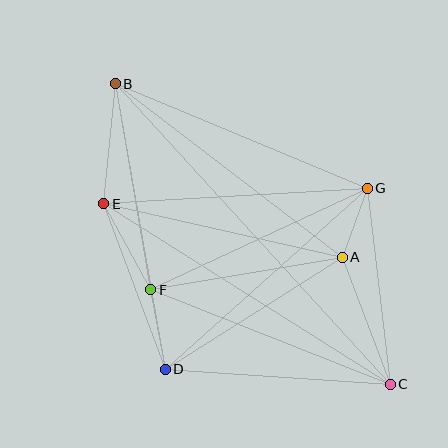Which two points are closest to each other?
Points A and G are closest to each other.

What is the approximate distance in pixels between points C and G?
The distance between C and G is approximately 198 pixels.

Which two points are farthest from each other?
Points B and C are farthest from each other.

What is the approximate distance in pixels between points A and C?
The distance between A and C is approximately 136 pixels.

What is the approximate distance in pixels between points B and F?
The distance between B and F is approximately 209 pixels.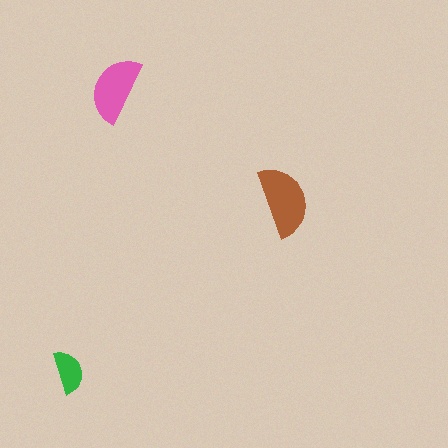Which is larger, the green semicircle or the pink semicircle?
The pink one.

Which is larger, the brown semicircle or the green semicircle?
The brown one.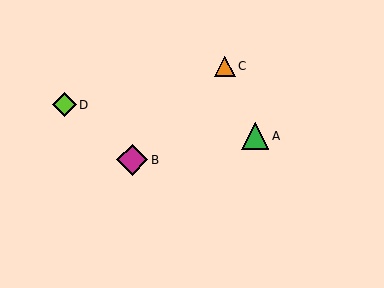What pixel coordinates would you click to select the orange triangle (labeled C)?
Click at (225, 66) to select the orange triangle C.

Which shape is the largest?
The magenta diamond (labeled B) is the largest.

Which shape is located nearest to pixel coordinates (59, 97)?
The lime diamond (labeled D) at (64, 105) is nearest to that location.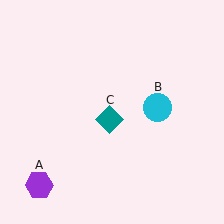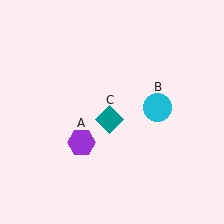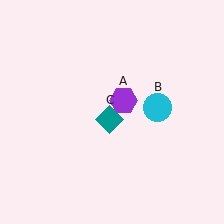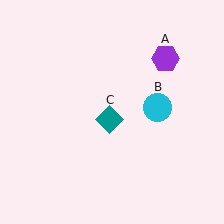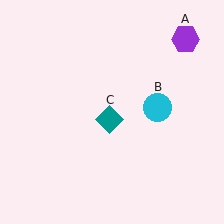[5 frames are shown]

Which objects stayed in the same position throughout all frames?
Cyan circle (object B) and teal diamond (object C) remained stationary.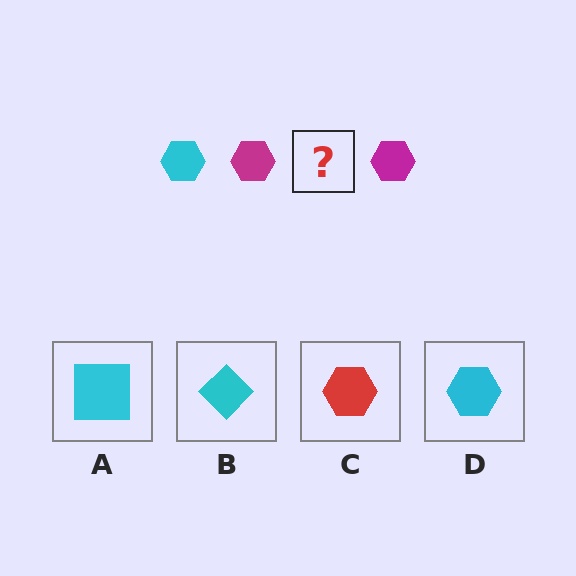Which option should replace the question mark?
Option D.